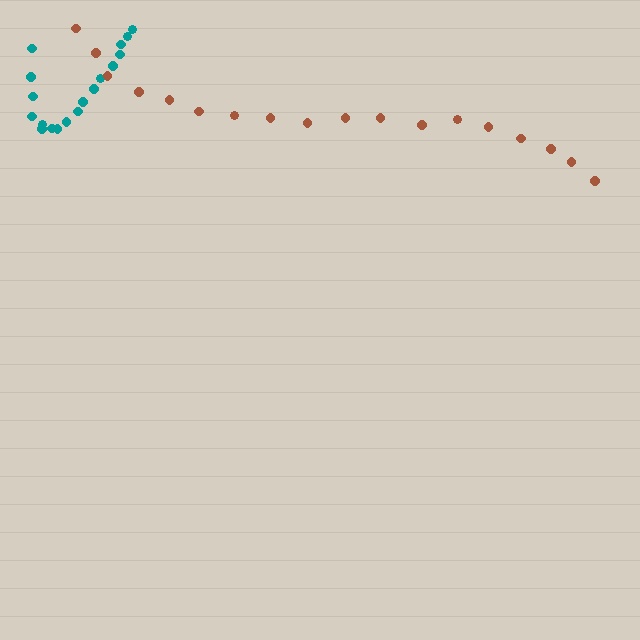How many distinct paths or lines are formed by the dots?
There are 2 distinct paths.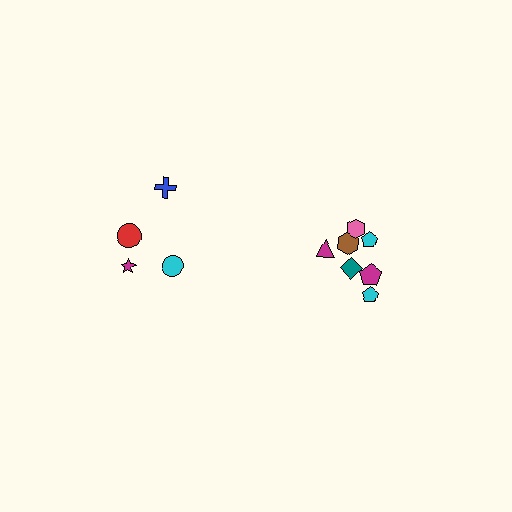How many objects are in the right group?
There are 7 objects.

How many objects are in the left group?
There are 4 objects.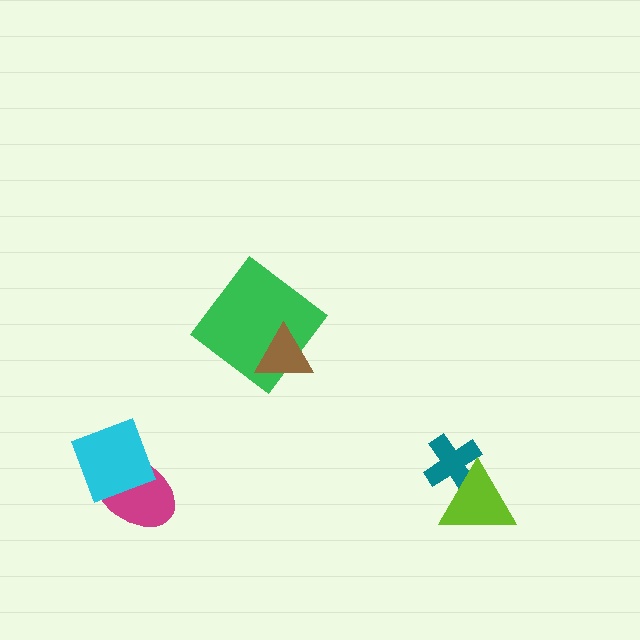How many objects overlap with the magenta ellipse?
1 object overlaps with the magenta ellipse.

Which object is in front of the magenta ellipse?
The cyan square is in front of the magenta ellipse.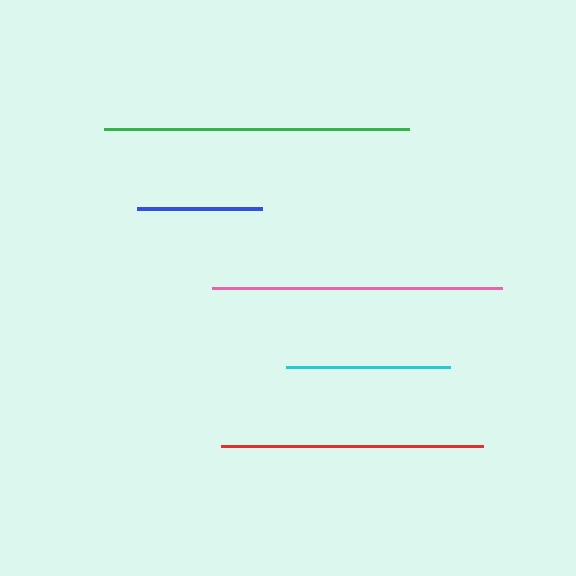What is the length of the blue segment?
The blue segment is approximately 125 pixels long.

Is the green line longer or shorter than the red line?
The green line is longer than the red line.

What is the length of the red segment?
The red segment is approximately 262 pixels long.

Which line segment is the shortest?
The blue line is the shortest at approximately 125 pixels.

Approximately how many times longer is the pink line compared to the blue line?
The pink line is approximately 2.3 times the length of the blue line.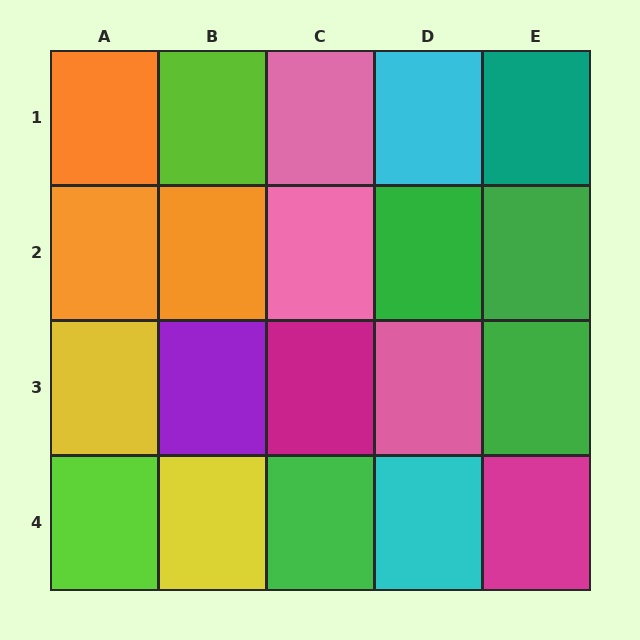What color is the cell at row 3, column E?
Green.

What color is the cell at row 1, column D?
Cyan.